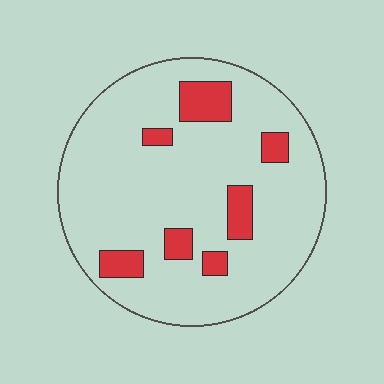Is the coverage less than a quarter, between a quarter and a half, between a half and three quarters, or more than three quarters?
Less than a quarter.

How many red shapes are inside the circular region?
7.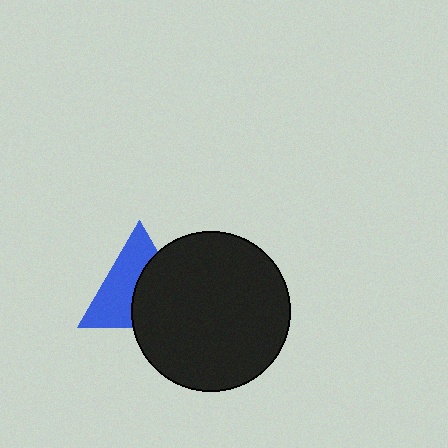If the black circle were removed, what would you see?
You would see the complete blue triangle.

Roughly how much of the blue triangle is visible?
About half of it is visible (roughly 52%).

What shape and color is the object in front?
The object in front is a black circle.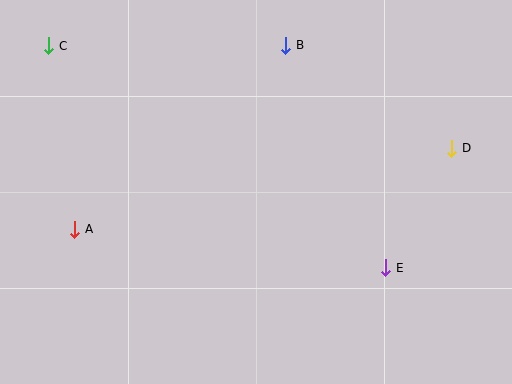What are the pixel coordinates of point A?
Point A is at (75, 229).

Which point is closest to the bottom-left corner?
Point A is closest to the bottom-left corner.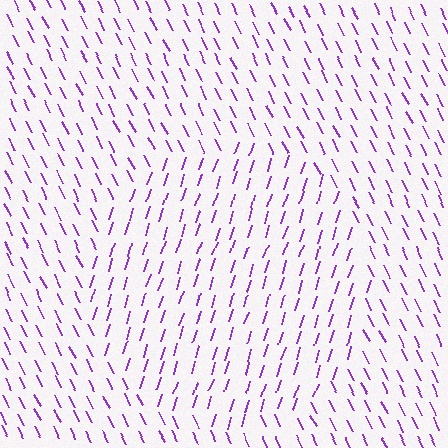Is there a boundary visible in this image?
Yes, there is a texture boundary formed by a change in line orientation.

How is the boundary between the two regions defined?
The boundary is defined purely by a change in line orientation (approximately 45 degrees difference). All lines are the same color and thickness.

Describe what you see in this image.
The image is filled with small purple line segments. A circle region in the image has lines oriented differently from the surrounding lines, creating a visible texture boundary.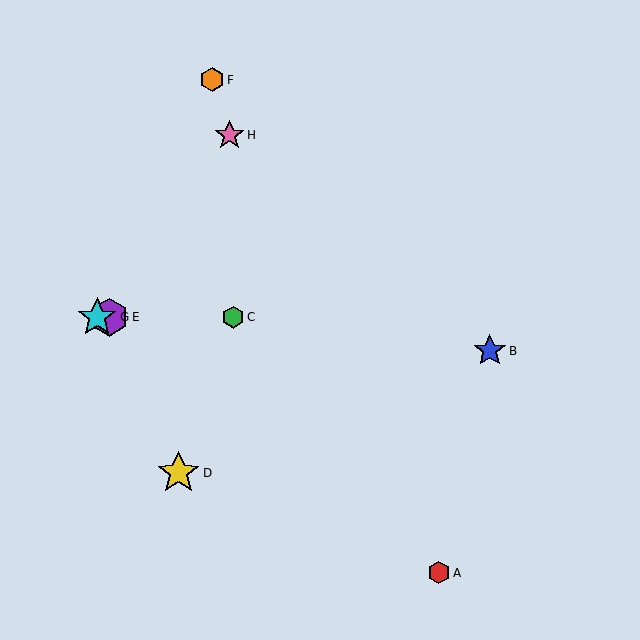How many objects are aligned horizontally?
3 objects (C, E, G) are aligned horizontally.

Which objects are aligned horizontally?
Objects C, E, G are aligned horizontally.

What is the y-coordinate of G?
Object G is at y≈317.